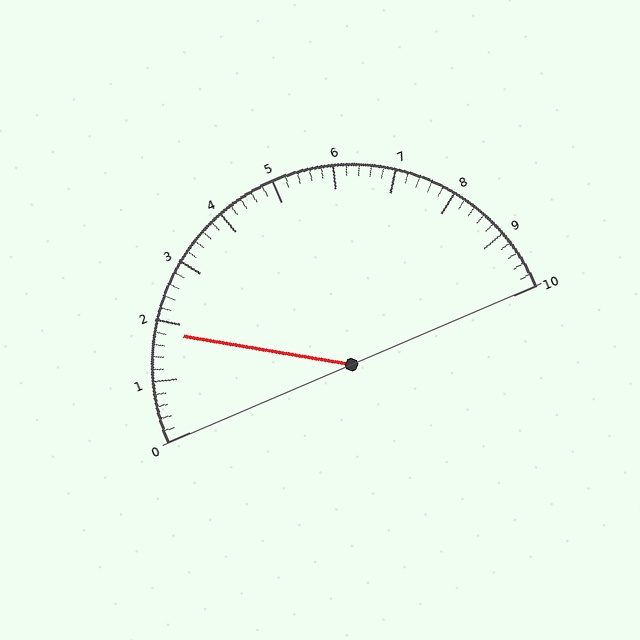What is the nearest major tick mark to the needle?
The nearest major tick mark is 2.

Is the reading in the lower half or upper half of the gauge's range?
The reading is in the lower half of the range (0 to 10).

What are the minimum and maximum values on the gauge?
The gauge ranges from 0 to 10.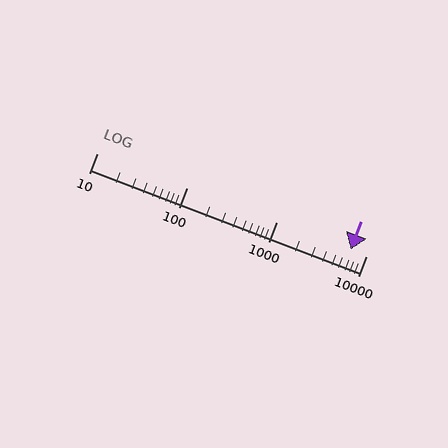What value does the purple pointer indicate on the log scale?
The pointer indicates approximately 6700.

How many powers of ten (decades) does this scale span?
The scale spans 3 decades, from 10 to 10000.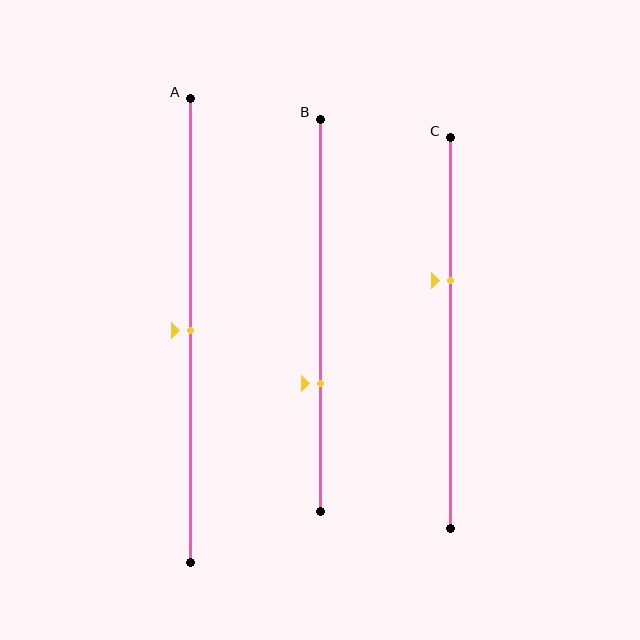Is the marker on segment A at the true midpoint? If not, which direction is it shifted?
Yes, the marker on segment A is at the true midpoint.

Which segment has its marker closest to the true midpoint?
Segment A has its marker closest to the true midpoint.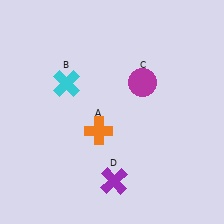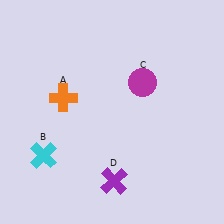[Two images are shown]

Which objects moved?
The objects that moved are: the orange cross (A), the cyan cross (B).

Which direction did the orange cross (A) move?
The orange cross (A) moved left.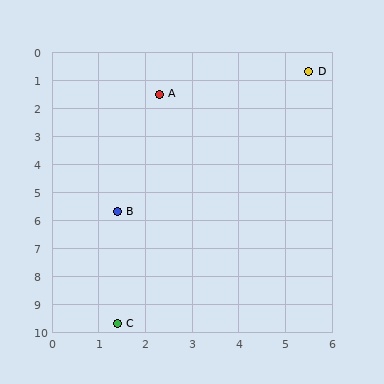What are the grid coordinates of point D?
Point D is at approximately (5.5, 0.7).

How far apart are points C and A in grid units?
Points C and A are about 8.2 grid units apart.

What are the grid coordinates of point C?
Point C is at approximately (1.4, 9.7).